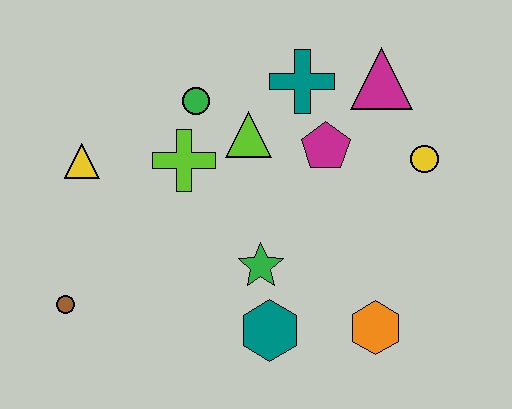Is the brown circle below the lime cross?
Yes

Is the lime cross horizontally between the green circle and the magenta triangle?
No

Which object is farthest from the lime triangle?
The brown circle is farthest from the lime triangle.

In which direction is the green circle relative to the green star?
The green circle is above the green star.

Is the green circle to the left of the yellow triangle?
No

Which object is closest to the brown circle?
The yellow triangle is closest to the brown circle.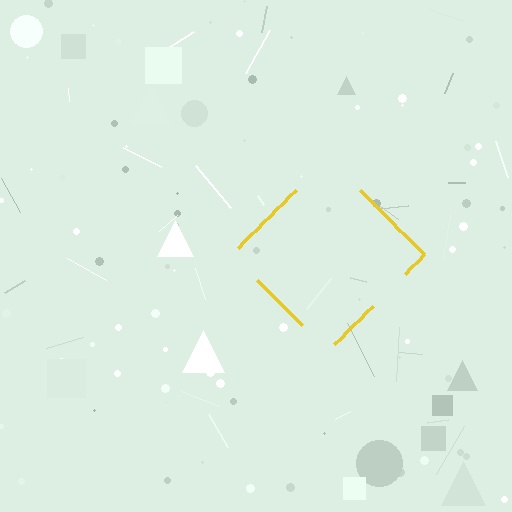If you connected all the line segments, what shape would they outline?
They would outline a diamond.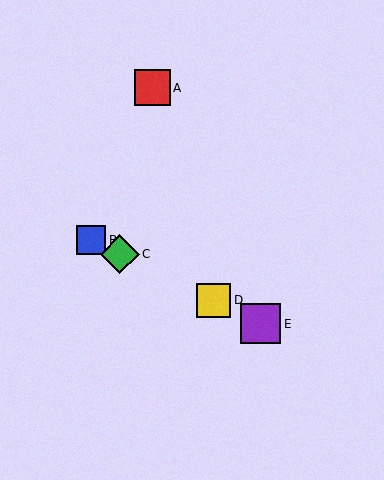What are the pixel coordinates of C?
Object C is at (120, 254).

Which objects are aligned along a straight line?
Objects B, C, D, E are aligned along a straight line.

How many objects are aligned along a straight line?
4 objects (B, C, D, E) are aligned along a straight line.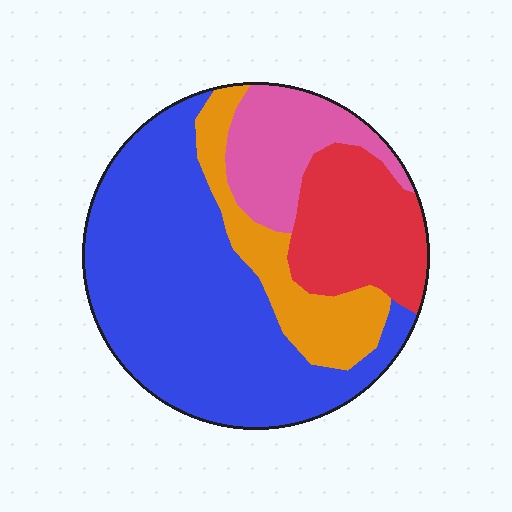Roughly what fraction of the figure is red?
Red takes up about one fifth (1/5) of the figure.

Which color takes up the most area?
Blue, at roughly 50%.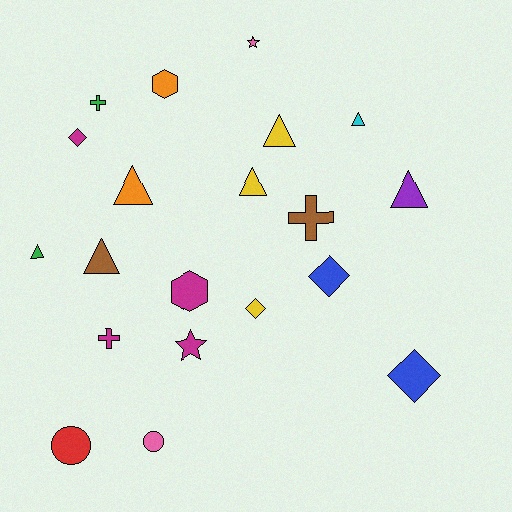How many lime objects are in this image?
There are no lime objects.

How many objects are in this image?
There are 20 objects.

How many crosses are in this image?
There are 3 crosses.